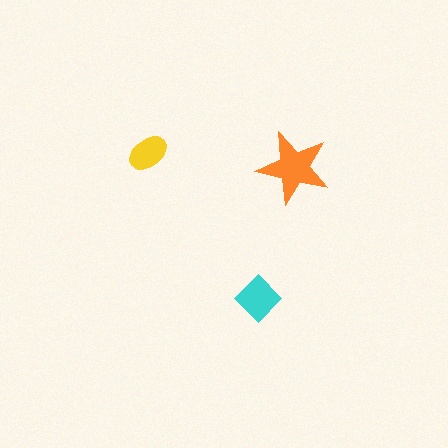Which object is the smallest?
The yellow ellipse.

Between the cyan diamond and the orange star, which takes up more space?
The orange star.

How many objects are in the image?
There are 3 objects in the image.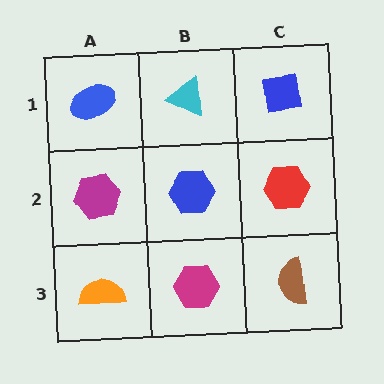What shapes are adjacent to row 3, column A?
A magenta hexagon (row 2, column A), a magenta hexagon (row 3, column B).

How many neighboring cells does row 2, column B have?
4.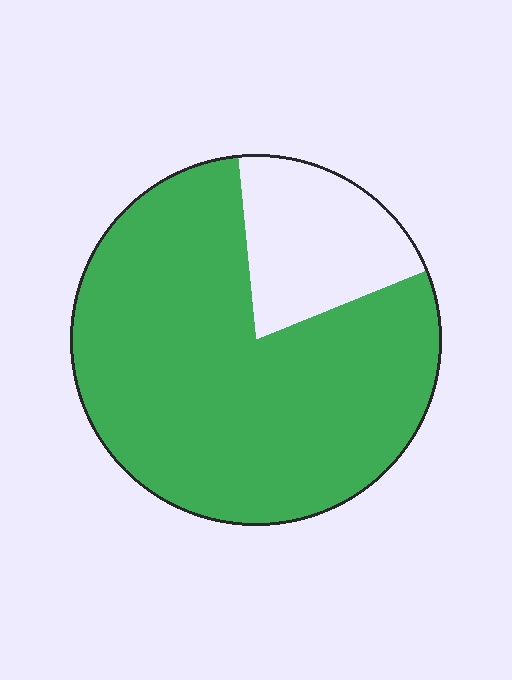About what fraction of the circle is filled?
About four fifths (4/5).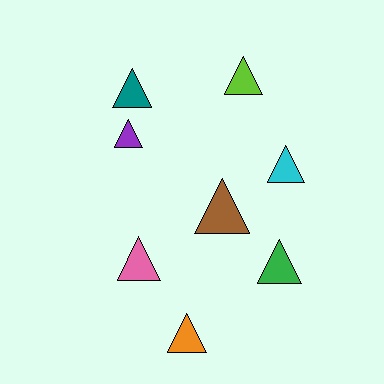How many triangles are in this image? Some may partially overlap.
There are 8 triangles.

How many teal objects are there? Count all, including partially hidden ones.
There is 1 teal object.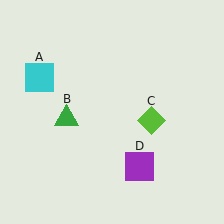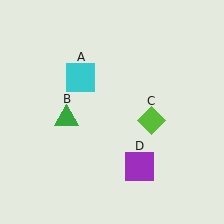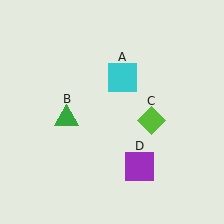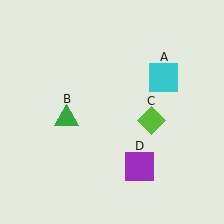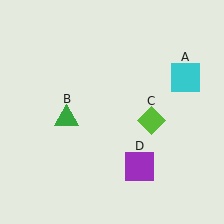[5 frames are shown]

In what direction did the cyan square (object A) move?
The cyan square (object A) moved right.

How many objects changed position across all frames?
1 object changed position: cyan square (object A).